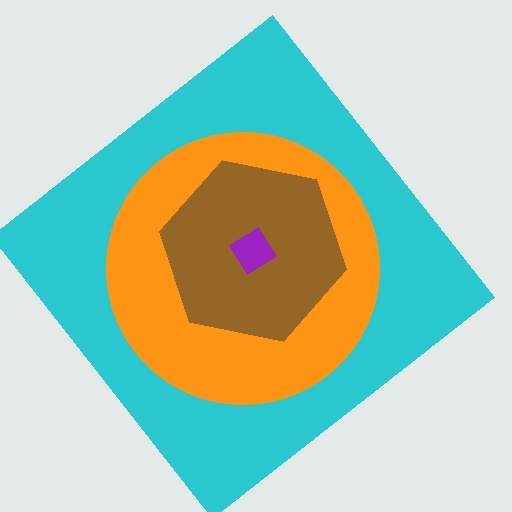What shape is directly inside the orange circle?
The brown hexagon.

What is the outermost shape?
The cyan diamond.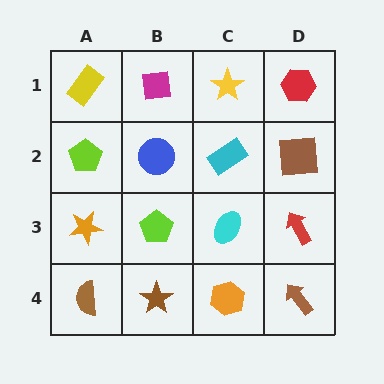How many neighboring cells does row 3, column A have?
3.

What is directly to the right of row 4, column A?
A brown star.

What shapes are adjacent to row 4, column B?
A lime pentagon (row 3, column B), a brown semicircle (row 4, column A), an orange hexagon (row 4, column C).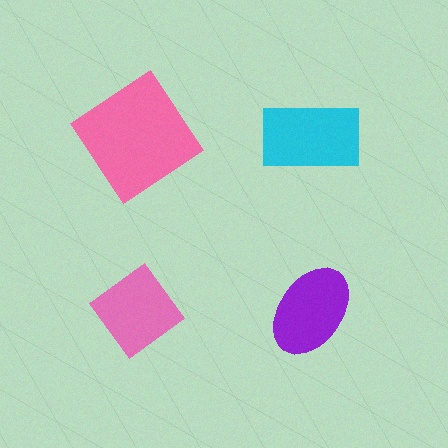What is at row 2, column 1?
A pink diamond.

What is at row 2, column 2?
A purple ellipse.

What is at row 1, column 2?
A cyan rectangle.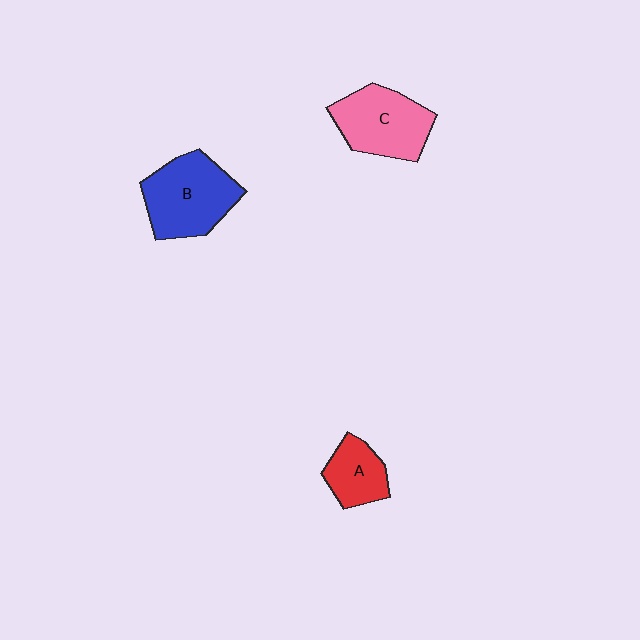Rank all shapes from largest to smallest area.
From largest to smallest: B (blue), C (pink), A (red).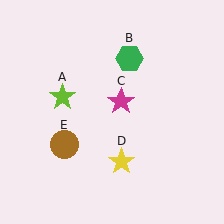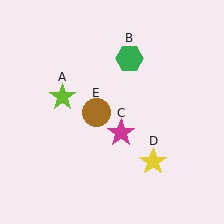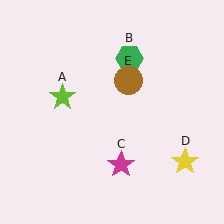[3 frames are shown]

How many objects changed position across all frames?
3 objects changed position: magenta star (object C), yellow star (object D), brown circle (object E).